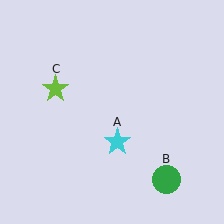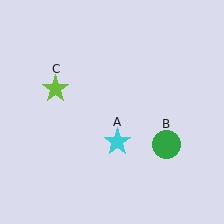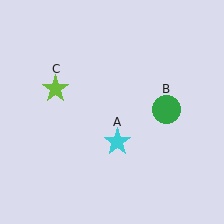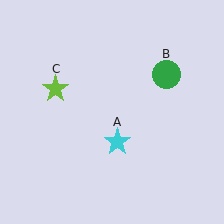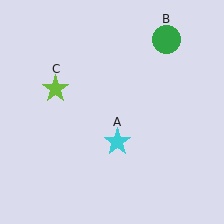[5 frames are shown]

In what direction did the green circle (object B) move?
The green circle (object B) moved up.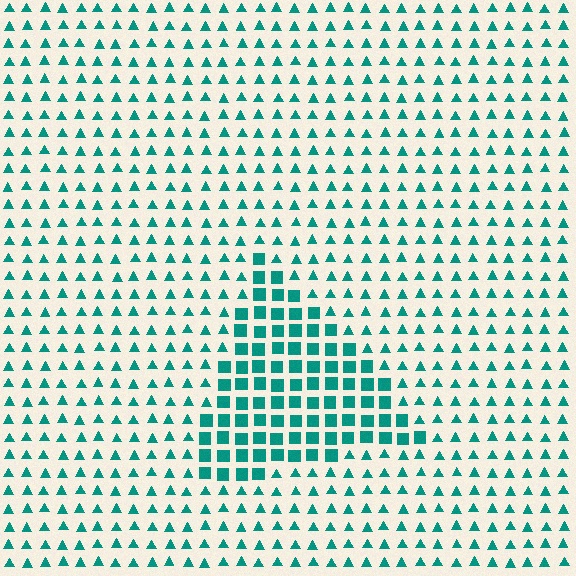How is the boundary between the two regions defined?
The boundary is defined by a change in element shape: squares inside vs. triangles outside. All elements share the same color and spacing.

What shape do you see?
I see a triangle.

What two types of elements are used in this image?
The image uses squares inside the triangle region and triangles outside it.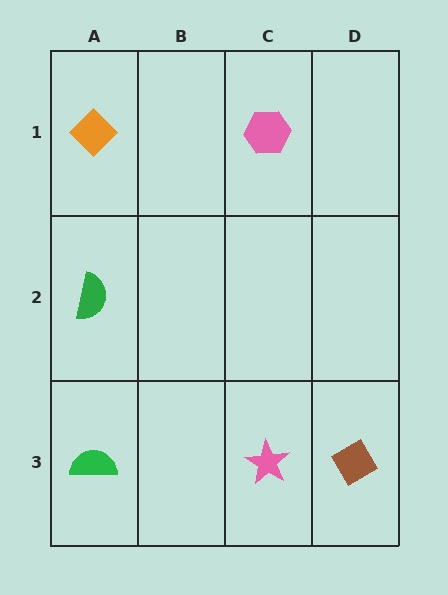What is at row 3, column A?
A green semicircle.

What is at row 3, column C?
A pink star.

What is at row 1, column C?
A pink hexagon.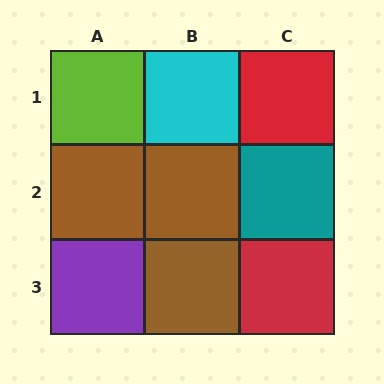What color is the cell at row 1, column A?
Lime.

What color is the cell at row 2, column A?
Brown.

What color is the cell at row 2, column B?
Brown.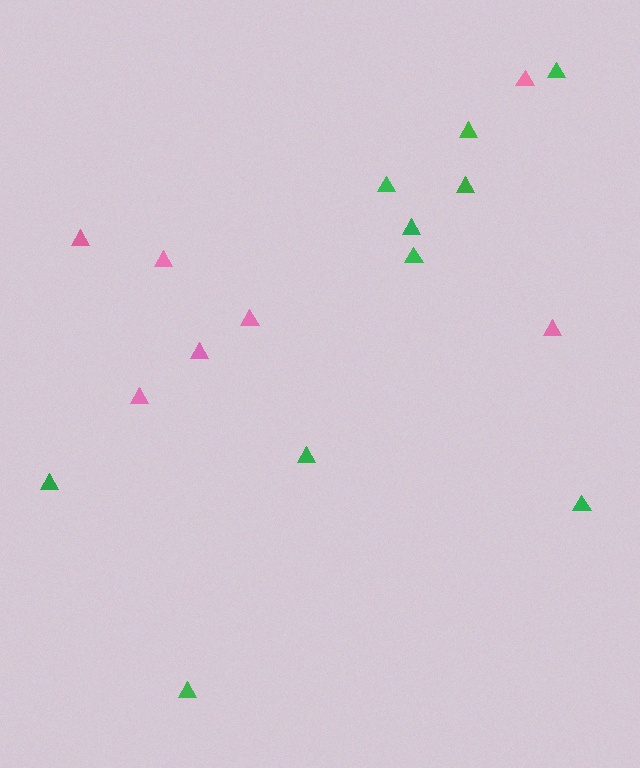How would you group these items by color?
There are 2 groups: one group of green triangles (10) and one group of pink triangles (7).